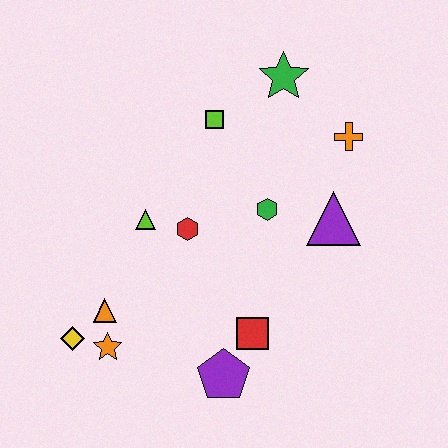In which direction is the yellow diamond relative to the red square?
The yellow diamond is to the left of the red square.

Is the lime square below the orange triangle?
No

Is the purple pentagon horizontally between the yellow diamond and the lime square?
No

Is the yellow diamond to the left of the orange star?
Yes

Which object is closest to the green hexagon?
The purple triangle is closest to the green hexagon.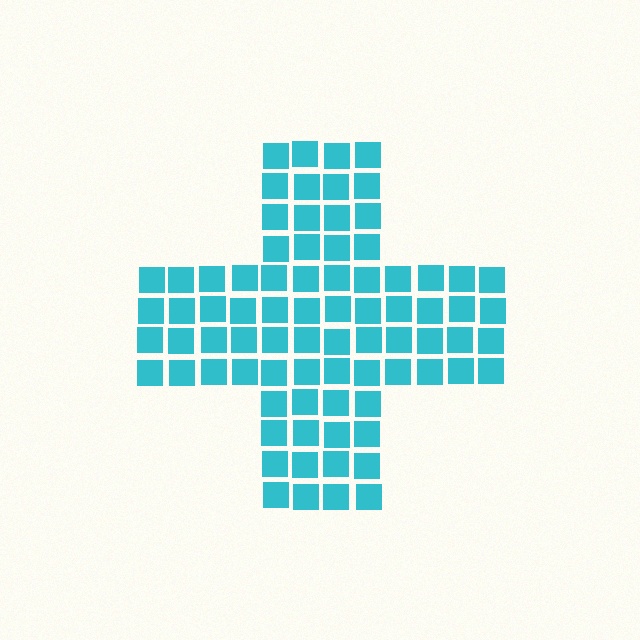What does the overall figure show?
The overall figure shows a cross.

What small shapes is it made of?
It is made of small squares.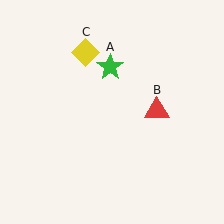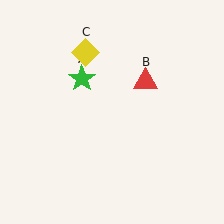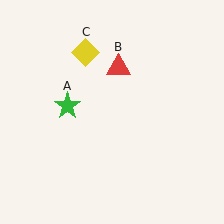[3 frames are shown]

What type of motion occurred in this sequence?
The green star (object A), red triangle (object B) rotated counterclockwise around the center of the scene.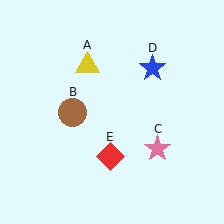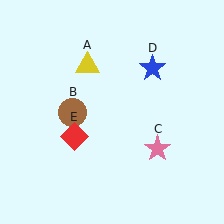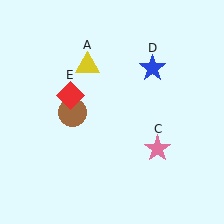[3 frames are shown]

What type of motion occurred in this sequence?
The red diamond (object E) rotated clockwise around the center of the scene.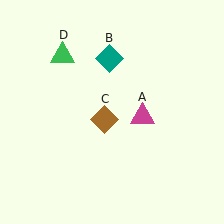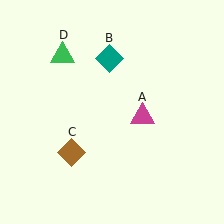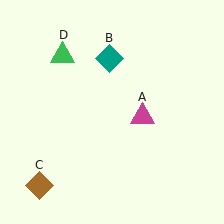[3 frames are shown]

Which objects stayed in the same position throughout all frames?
Magenta triangle (object A) and teal diamond (object B) and green triangle (object D) remained stationary.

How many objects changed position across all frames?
1 object changed position: brown diamond (object C).